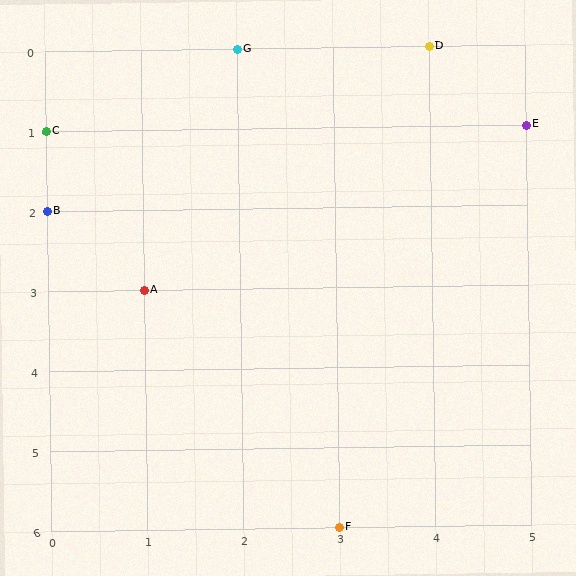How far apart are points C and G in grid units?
Points C and G are 2 columns and 1 row apart (about 2.2 grid units diagonally).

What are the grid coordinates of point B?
Point B is at grid coordinates (0, 2).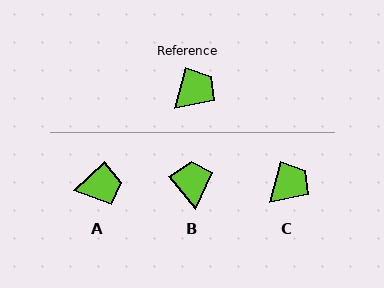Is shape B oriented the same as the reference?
No, it is off by about 54 degrees.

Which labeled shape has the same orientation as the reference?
C.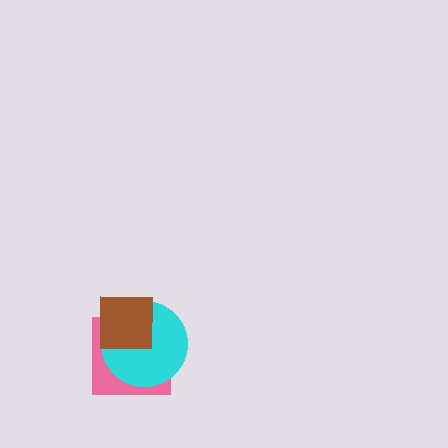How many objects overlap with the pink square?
2 objects overlap with the pink square.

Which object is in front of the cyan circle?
The brown square is in front of the cyan circle.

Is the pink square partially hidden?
Yes, it is partially covered by another shape.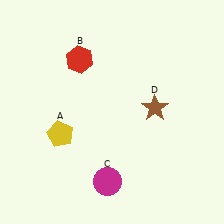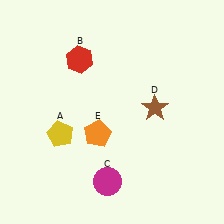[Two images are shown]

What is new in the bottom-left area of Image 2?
An orange pentagon (E) was added in the bottom-left area of Image 2.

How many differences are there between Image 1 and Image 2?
There is 1 difference between the two images.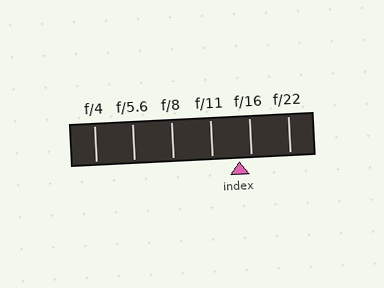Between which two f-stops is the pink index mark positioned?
The index mark is between f/11 and f/16.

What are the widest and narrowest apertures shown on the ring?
The widest aperture shown is f/4 and the narrowest is f/22.